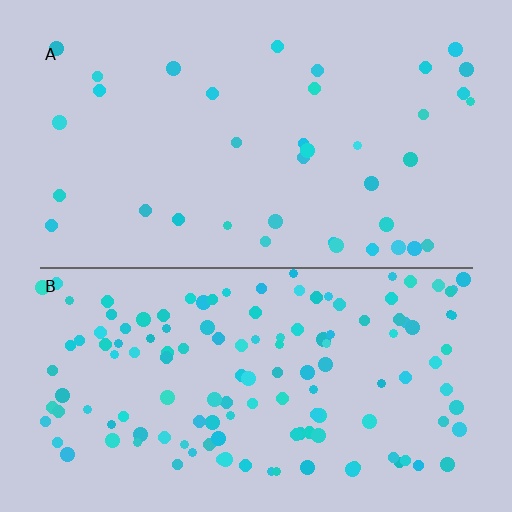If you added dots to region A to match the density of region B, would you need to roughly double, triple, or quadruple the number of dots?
Approximately quadruple.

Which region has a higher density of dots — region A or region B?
B (the bottom).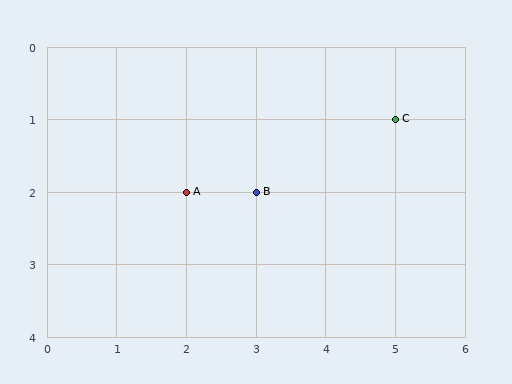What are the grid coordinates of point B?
Point B is at grid coordinates (3, 2).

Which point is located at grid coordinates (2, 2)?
Point A is at (2, 2).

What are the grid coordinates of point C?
Point C is at grid coordinates (5, 1).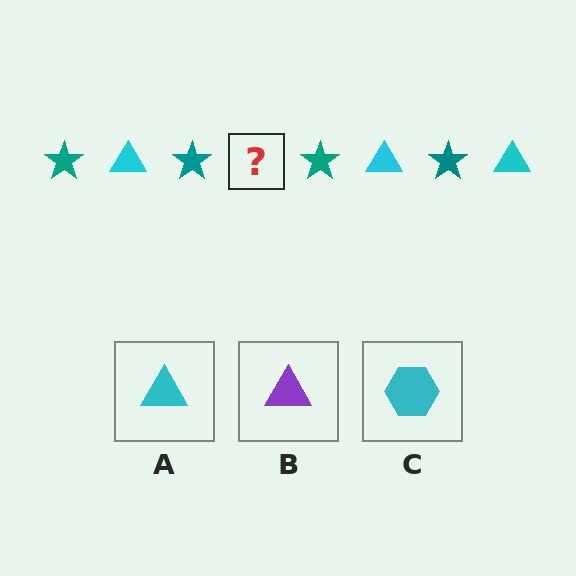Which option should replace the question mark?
Option A.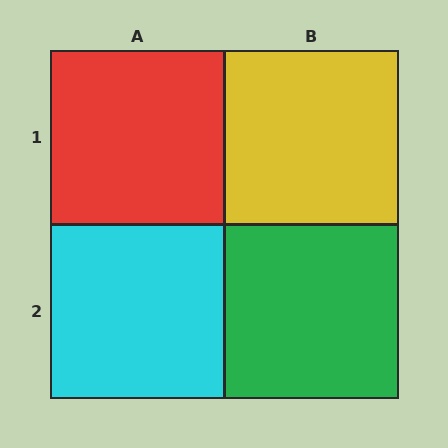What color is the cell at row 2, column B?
Green.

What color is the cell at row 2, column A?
Cyan.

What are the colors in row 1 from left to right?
Red, yellow.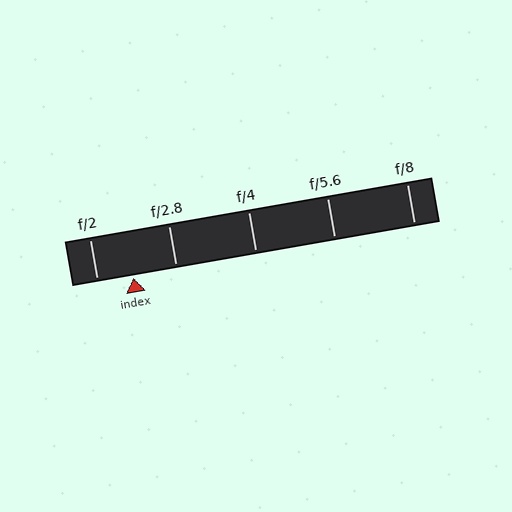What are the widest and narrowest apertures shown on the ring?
The widest aperture shown is f/2 and the narrowest is f/8.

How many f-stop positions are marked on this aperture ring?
There are 5 f-stop positions marked.